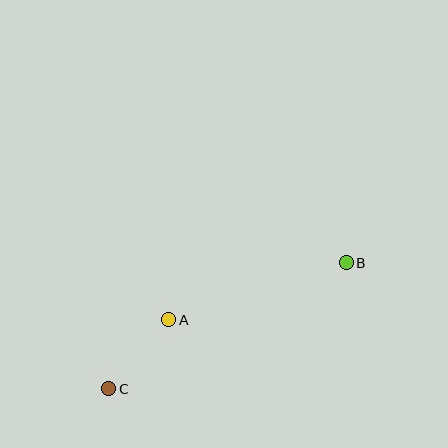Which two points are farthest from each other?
Points B and C are farthest from each other.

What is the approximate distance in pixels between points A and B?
The distance between A and B is approximately 186 pixels.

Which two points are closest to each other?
Points A and C are closest to each other.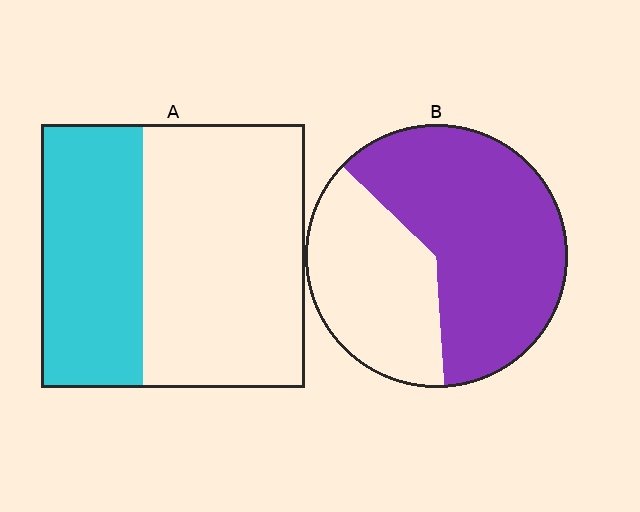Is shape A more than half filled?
No.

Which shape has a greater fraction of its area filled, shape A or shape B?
Shape B.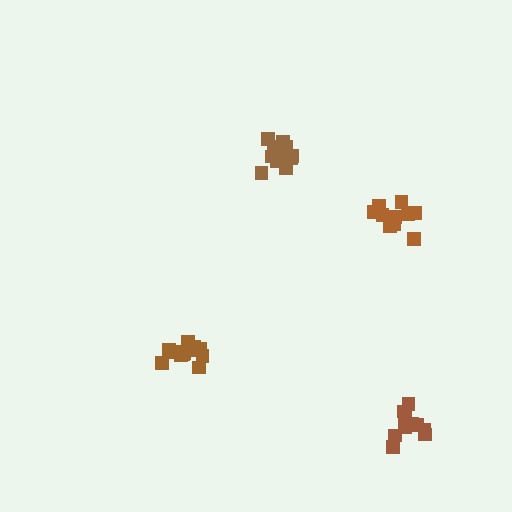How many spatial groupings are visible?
There are 4 spatial groupings.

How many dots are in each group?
Group 1: 10 dots, Group 2: 10 dots, Group 3: 12 dots, Group 4: 12 dots (44 total).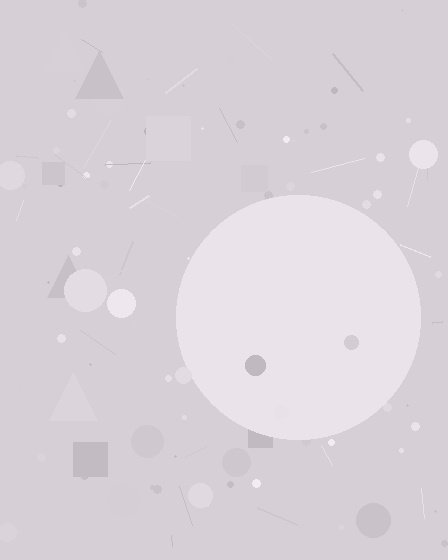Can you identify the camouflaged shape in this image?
The camouflaged shape is a circle.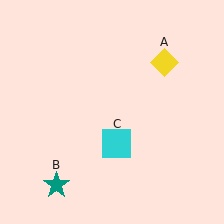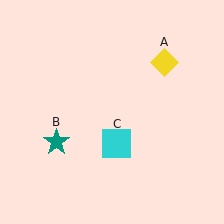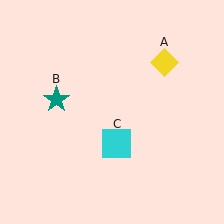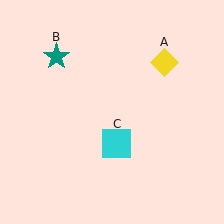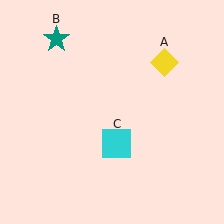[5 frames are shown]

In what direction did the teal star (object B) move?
The teal star (object B) moved up.